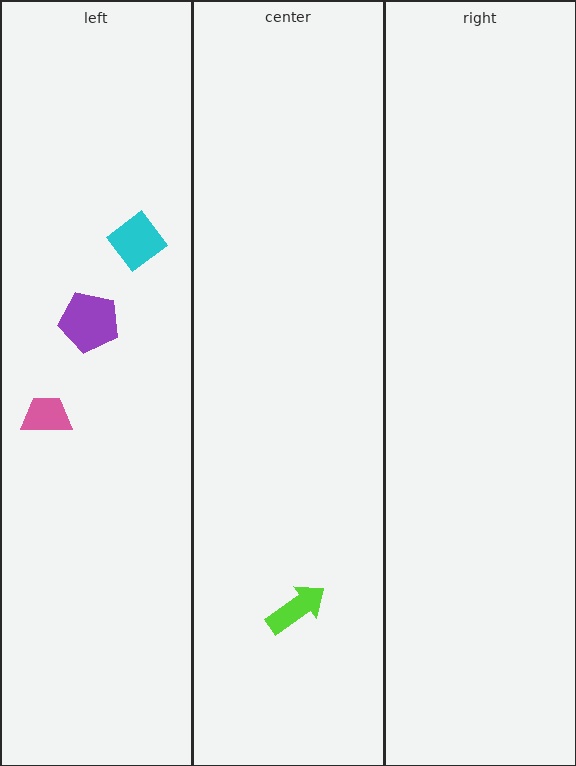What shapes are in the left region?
The pink trapezoid, the cyan diamond, the purple pentagon.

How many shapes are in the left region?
3.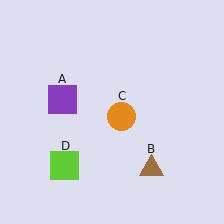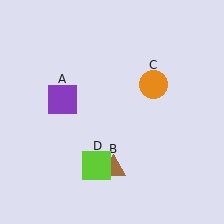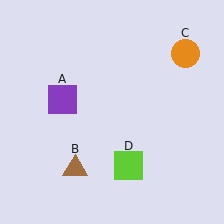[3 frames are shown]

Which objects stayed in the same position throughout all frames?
Purple square (object A) remained stationary.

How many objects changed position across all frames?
3 objects changed position: brown triangle (object B), orange circle (object C), lime square (object D).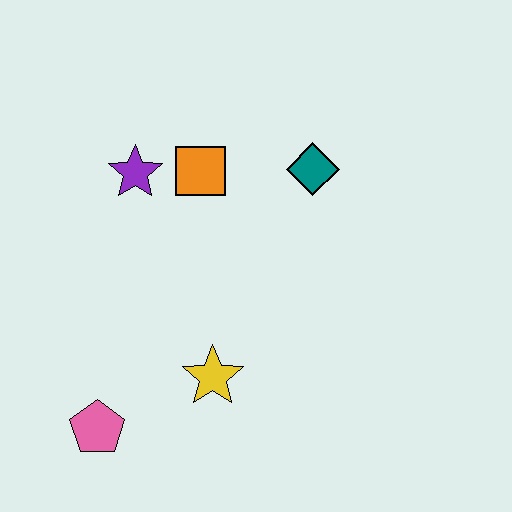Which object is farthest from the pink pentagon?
The teal diamond is farthest from the pink pentagon.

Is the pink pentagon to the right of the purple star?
No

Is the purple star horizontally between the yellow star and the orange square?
No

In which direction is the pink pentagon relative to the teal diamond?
The pink pentagon is below the teal diamond.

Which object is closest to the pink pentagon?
The yellow star is closest to the pink pentagon.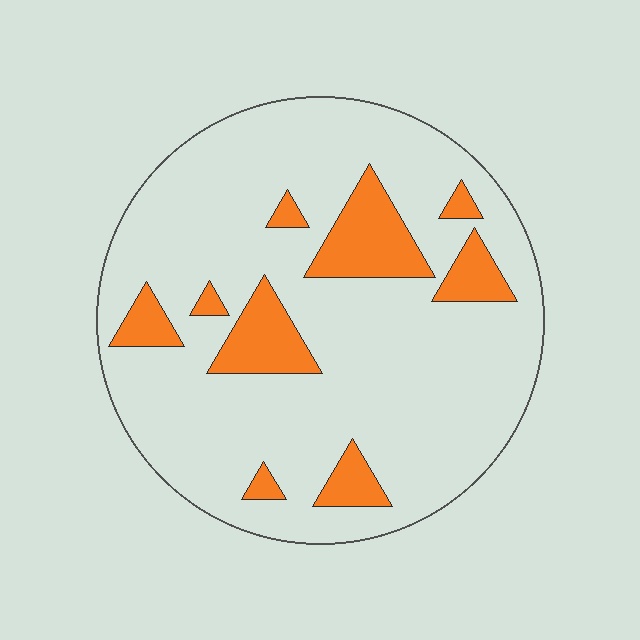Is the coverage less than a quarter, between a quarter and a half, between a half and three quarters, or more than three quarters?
Less than a quarter.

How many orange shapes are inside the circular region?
9.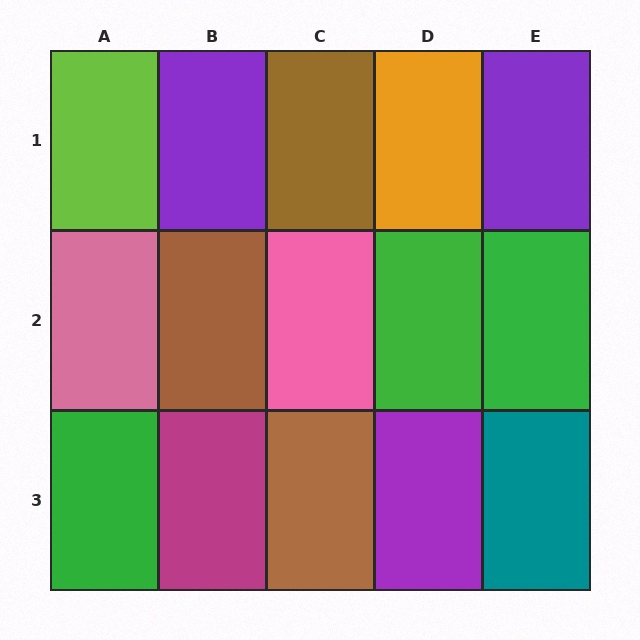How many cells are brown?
3 cells are brown.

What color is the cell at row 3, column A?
Green.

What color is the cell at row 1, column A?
Lime.